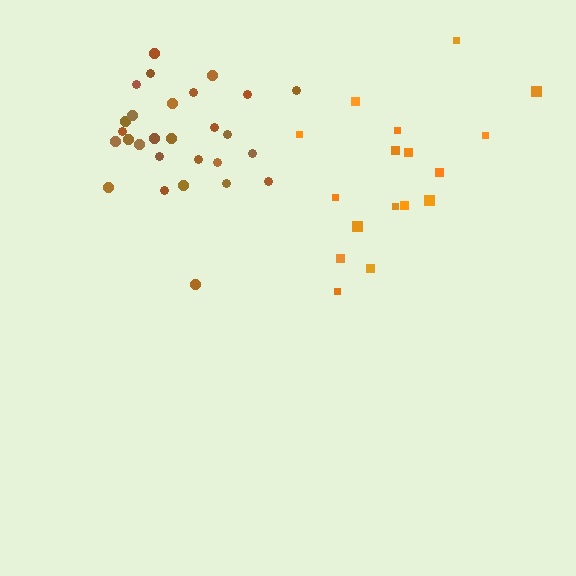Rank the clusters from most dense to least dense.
brown, orange.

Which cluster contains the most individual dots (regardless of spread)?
Brown (28).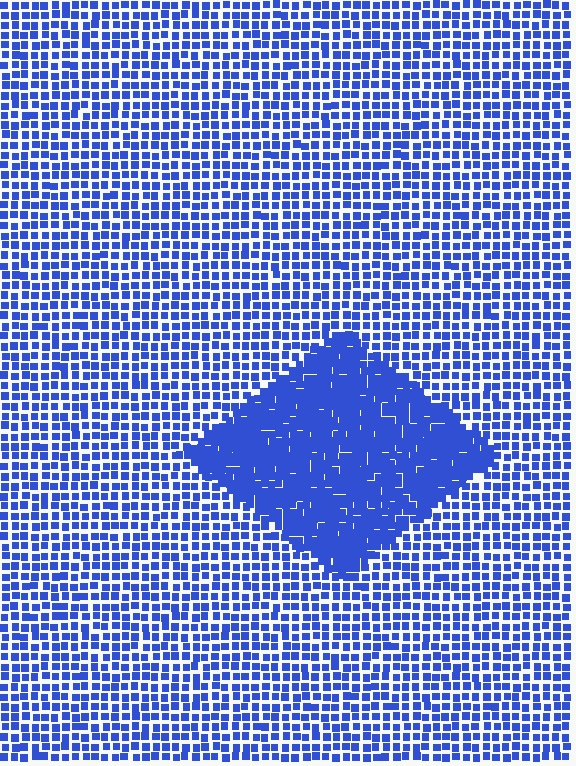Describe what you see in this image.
The image contains small blue elements arranged at two different densities. A diamond-shaped region is visible where the elements are more densely packed than the surrounding area.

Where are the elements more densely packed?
The elements are more densely packed inside the diamond boundary.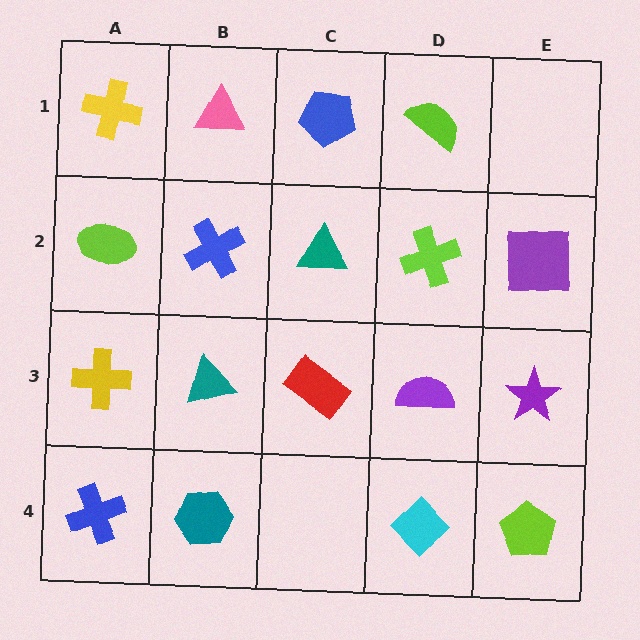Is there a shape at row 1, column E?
No, that cell is empty.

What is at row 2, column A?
A lime ellipse.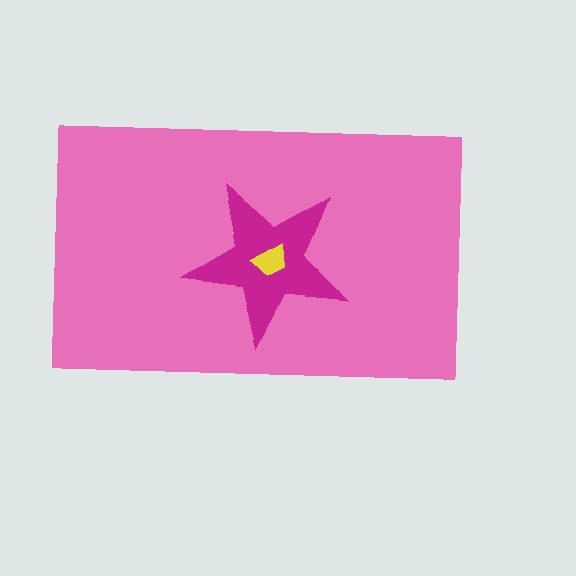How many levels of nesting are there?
3.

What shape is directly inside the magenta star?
The yellow trapezoid.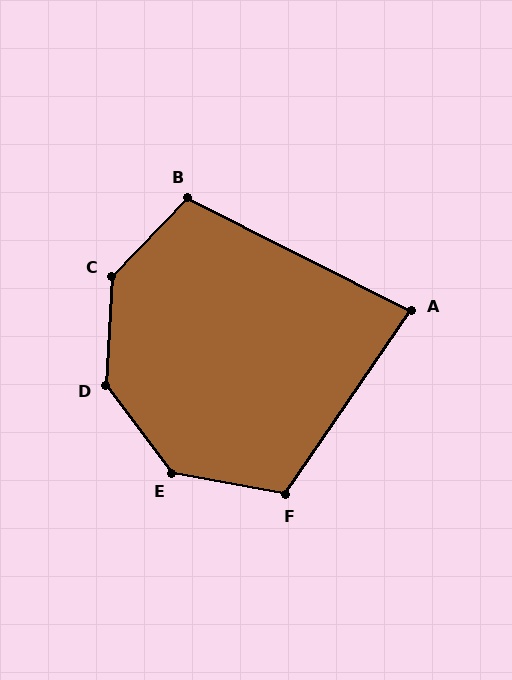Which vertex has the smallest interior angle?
A, at approximately 83 degrees.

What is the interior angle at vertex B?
Approximately 107 degrees (obtuse).